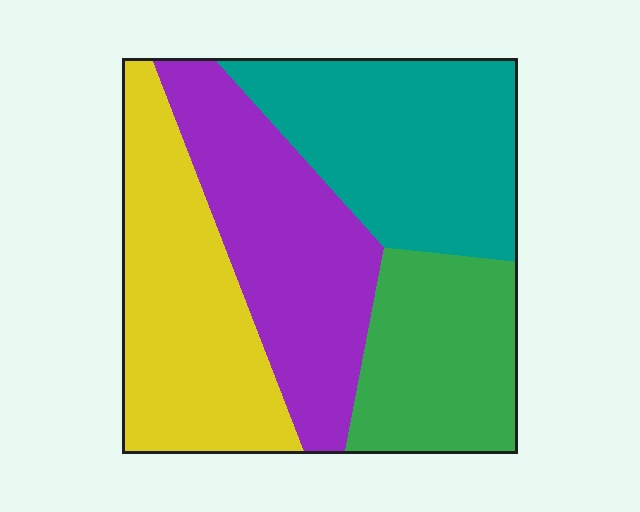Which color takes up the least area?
Green, at roughly 20%.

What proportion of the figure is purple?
Purple takes up about one quarter (1/4) of the figure.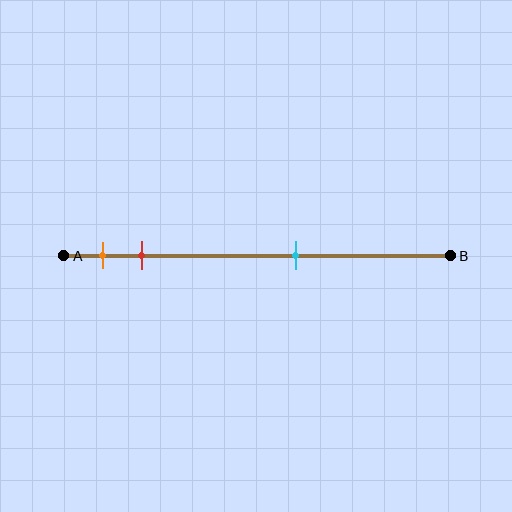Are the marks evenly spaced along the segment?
No, the marks are not evenly spaced.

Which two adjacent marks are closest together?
The orange and red marks are the closest adjacent pair.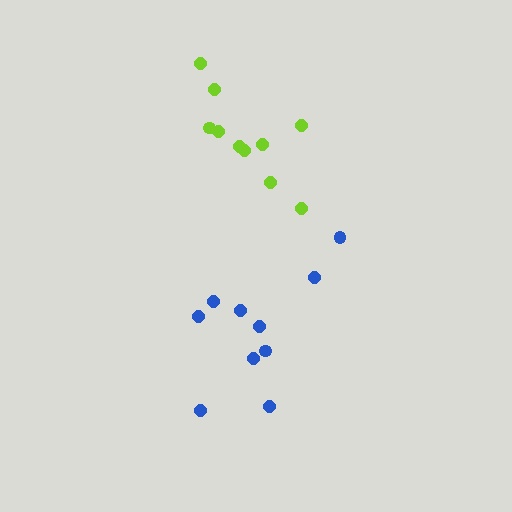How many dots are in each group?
Group 1: 10 dots, Group 2: 10 dots (20 total).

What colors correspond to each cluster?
The clusters are colored: lime, blue.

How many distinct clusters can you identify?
There are 2 distinct clusters.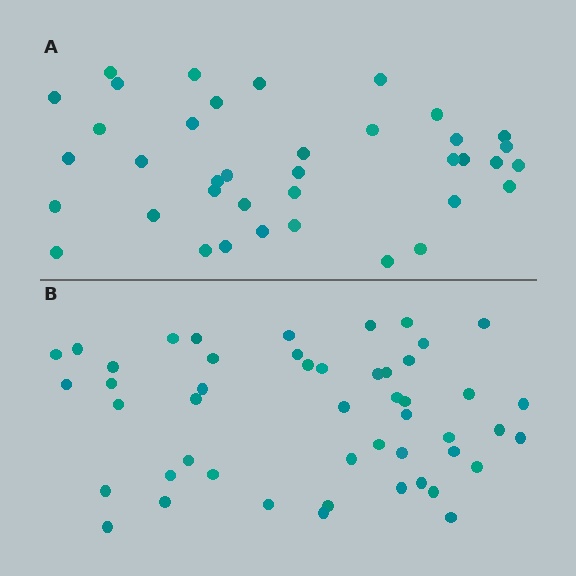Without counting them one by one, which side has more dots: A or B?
Region B (the bottom region) has more dots.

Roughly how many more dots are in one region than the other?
Region B has roughly 12 or so more dots than region A.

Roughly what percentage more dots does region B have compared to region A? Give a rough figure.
About 30% more.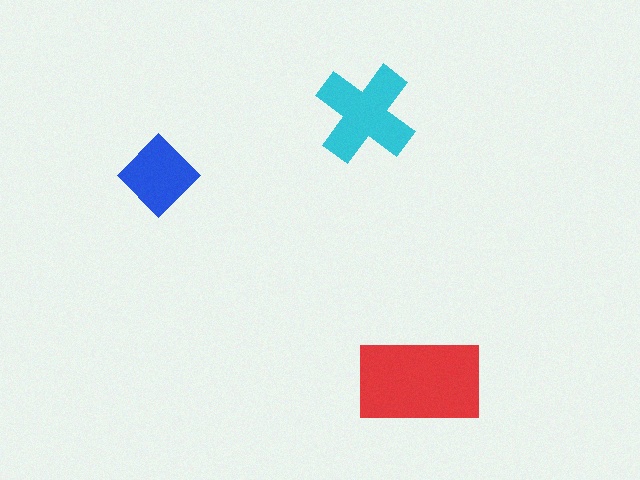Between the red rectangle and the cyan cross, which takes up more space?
The red rectangle.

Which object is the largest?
The red rectangle.